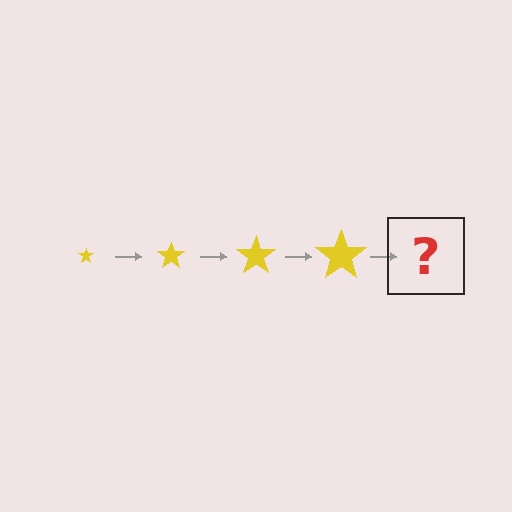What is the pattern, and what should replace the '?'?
The pattern is that the star gets progressively larger each step. The '?' should be a yellow star, larger than the previous one.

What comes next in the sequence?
The next element should be a yellow star, larger than the previous one.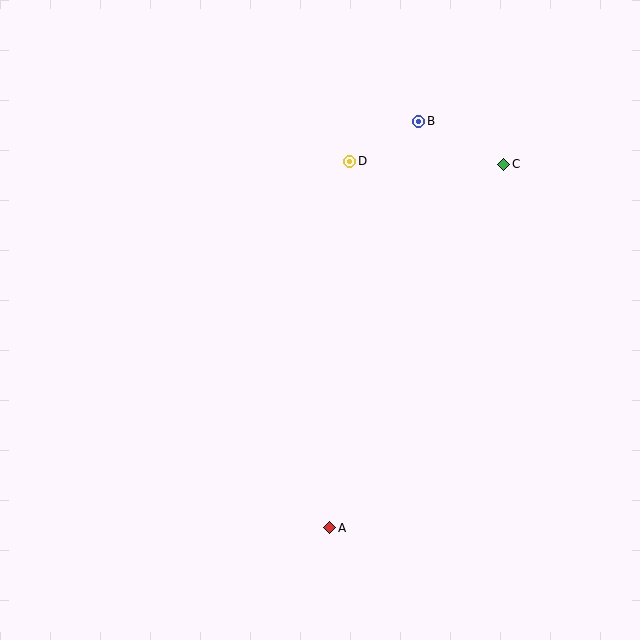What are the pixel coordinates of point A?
Point A is at (330, 528).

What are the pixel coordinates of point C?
Point C is at (504, 164).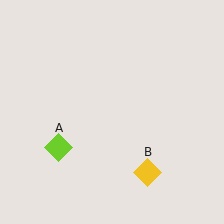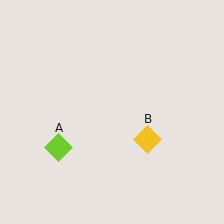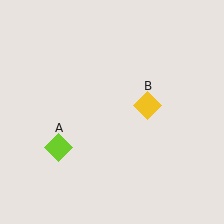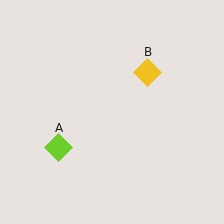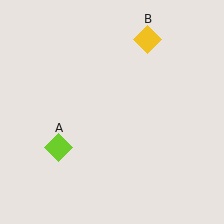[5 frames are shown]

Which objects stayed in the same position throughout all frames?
Lime diamond (object A) remained stationary.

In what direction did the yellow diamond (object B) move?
The yellow diamond (object B) moved up.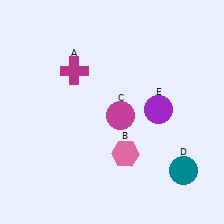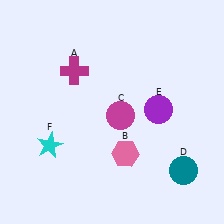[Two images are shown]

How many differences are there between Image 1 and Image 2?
There is 1 difference between the two images.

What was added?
A cyan star (F) was added in Image 2.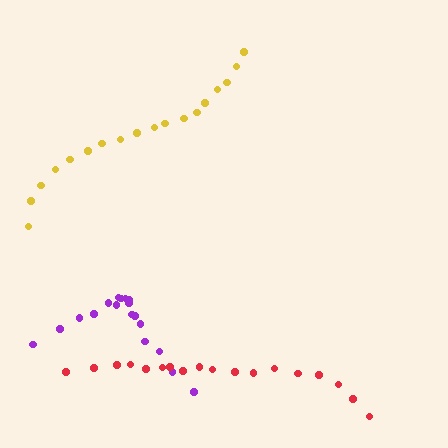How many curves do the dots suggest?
There are 3 distinct paths.